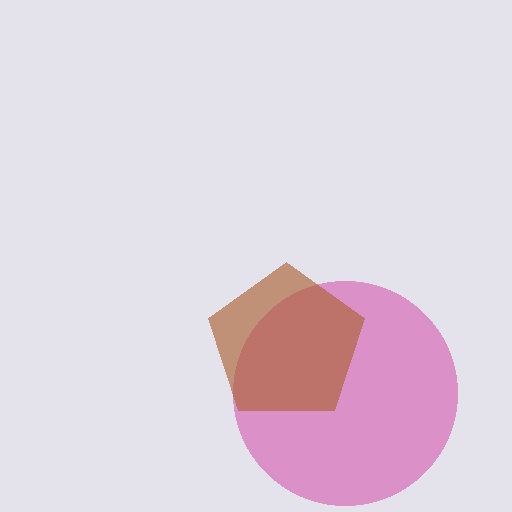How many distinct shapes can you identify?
There are 2 distinct shapes: a magenta circle, a brown pentagon.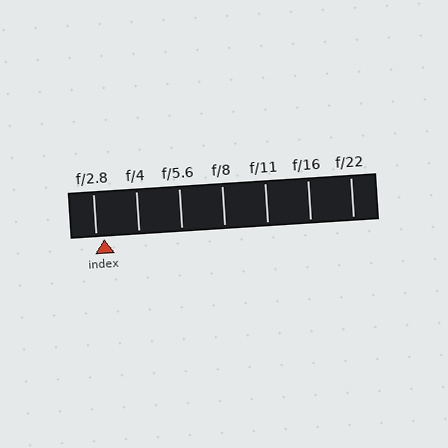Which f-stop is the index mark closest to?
The index mark is closest to f/2.8.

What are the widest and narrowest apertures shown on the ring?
The widest aperture shown is f/2.8 and the narrowest is f/22.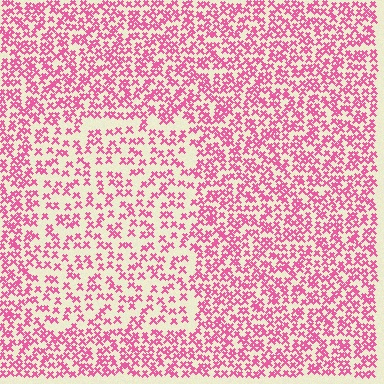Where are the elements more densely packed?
The elements are more densely packed outside the rectangle boundary.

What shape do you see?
I see a rectangle.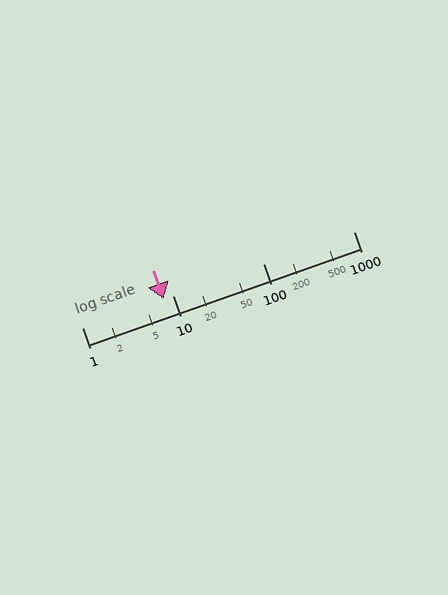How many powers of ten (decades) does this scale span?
The scale spans 3 decades, from 1 to 1000.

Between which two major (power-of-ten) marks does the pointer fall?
The pointer is between 1 and 10.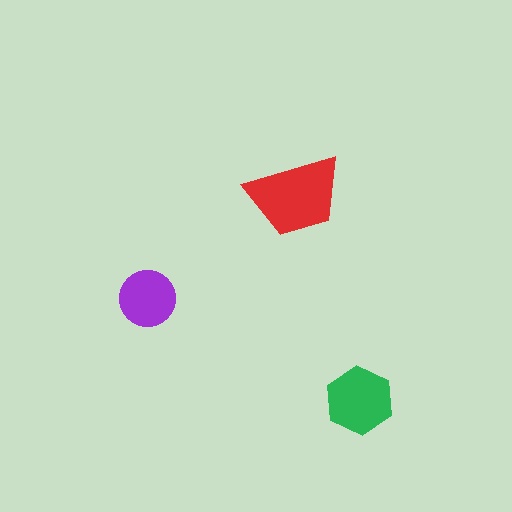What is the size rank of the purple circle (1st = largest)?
3rd.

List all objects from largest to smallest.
The red trapezoid, the green hexagon, the purple circle.